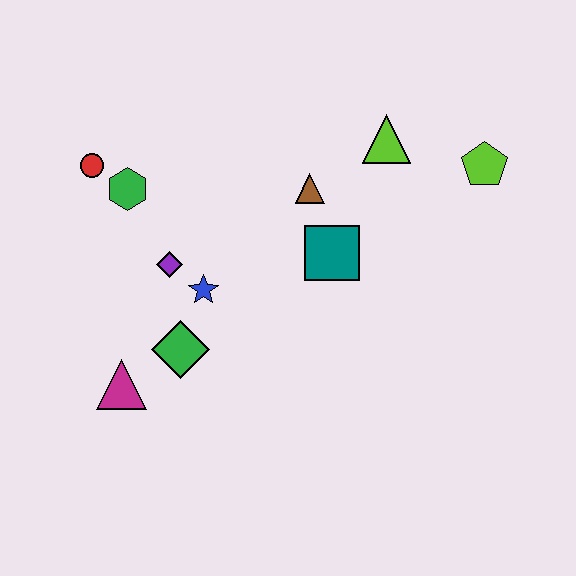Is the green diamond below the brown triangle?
Yes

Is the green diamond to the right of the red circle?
Yes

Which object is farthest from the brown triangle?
The magenta triangle is farthest from the brown triangle.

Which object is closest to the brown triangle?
The teal square is closest to the brown triangle.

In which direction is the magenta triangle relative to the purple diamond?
The magenta triangle is below the purple diamond.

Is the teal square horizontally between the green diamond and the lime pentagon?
Yes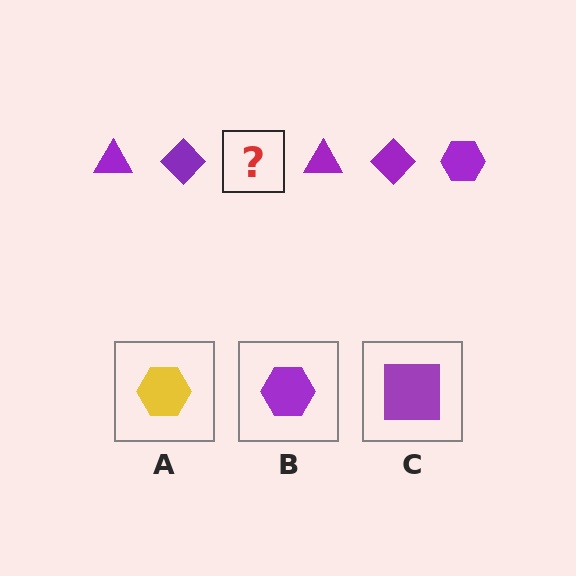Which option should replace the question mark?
Option B.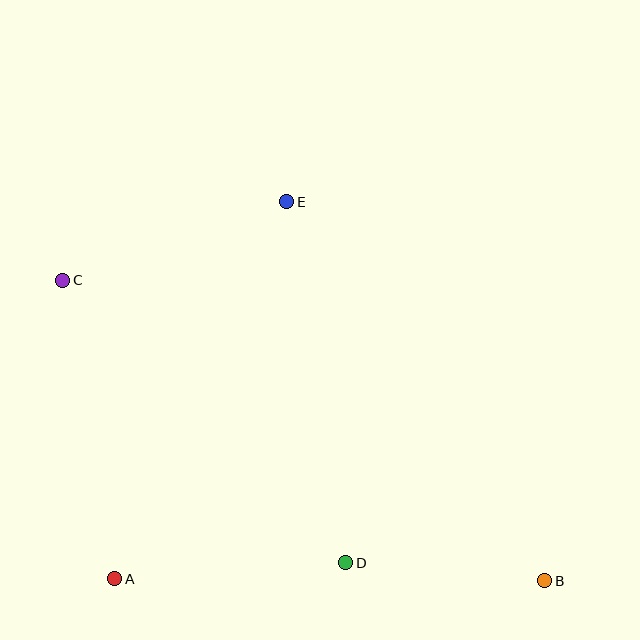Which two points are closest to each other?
Points B and D are closest to each other.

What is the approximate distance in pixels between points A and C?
The distance between A and C is approximately 303 pixels.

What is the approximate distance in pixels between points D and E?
The distance between D and E is approximately 366 pixels.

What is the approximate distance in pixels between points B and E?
The distance between B and E is approximately 458 pixels.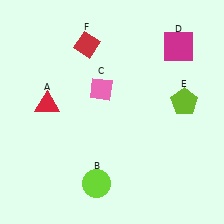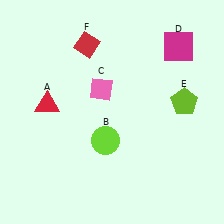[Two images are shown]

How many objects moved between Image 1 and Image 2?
1 object moved between the two images.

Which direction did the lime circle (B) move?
The lime circle (B) moved up.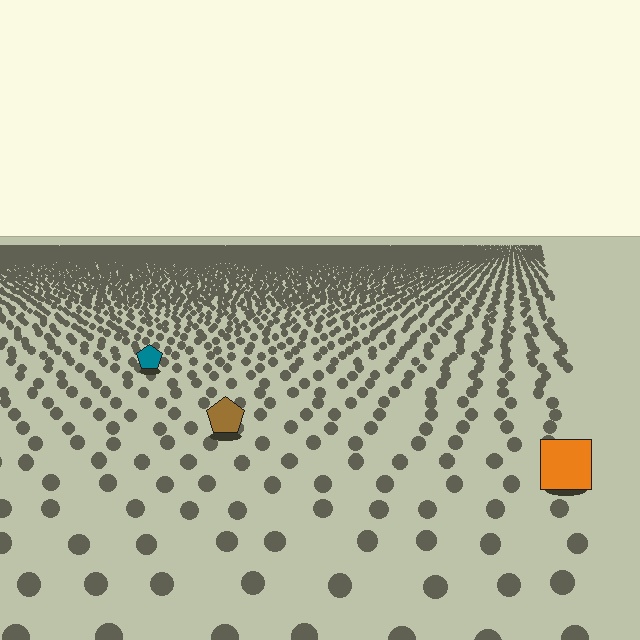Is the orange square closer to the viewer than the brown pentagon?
Yes. The orange square is closer — you can tell from the texture gradient: the ground texture is coarser near it.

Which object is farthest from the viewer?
The teal pentagon is farthest from the viewer. It appears smaller and the ground texture around it is denser.